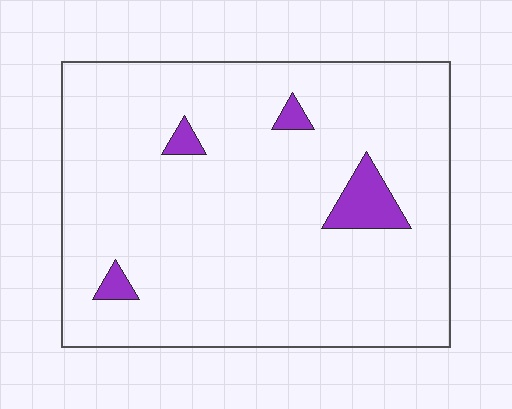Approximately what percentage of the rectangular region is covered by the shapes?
Approximately 5%.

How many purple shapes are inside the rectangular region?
4.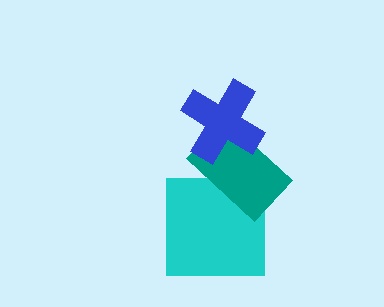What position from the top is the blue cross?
The blue cross is 1st from the top.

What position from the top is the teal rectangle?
The teal rectangle is 2nd from the top.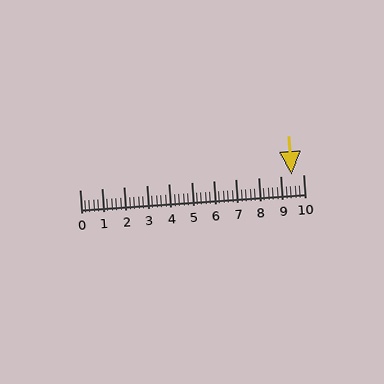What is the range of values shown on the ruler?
The ruler shows values from 0 to 10.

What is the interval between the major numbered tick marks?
The major tick marks are spaced 1 units apart.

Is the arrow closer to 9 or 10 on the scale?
The arrow is closer to 10.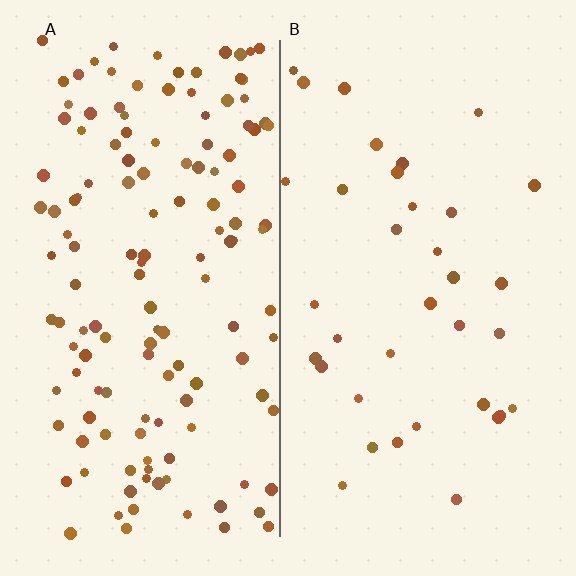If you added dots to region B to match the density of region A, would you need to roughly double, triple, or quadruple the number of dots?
Approximately quadruple.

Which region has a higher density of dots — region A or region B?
A (the left).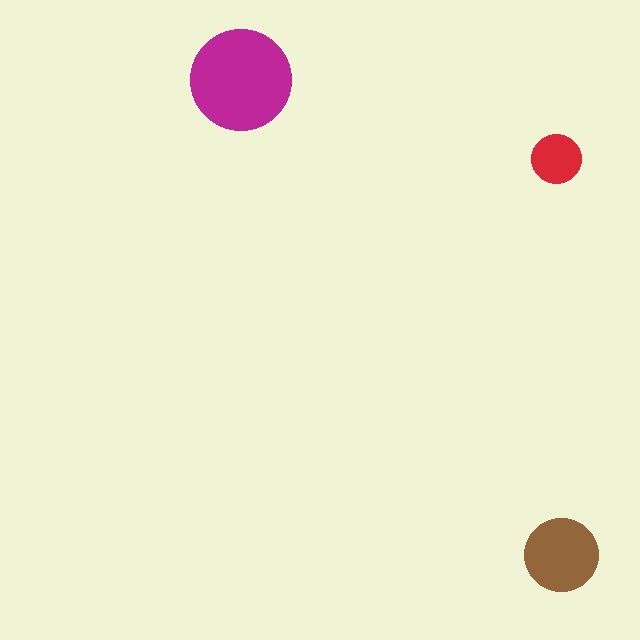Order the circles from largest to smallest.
the magenta one, the brown one, the red one.